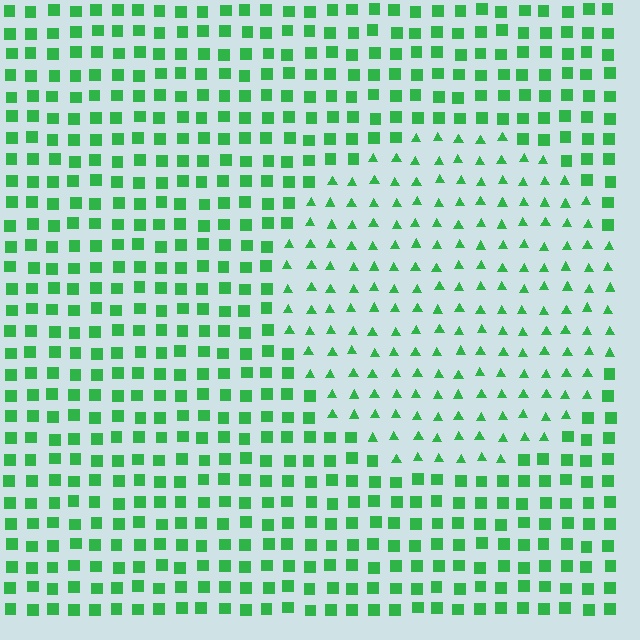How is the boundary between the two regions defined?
The boundary is defined by a change in element shape: triangles inside vs. squares outside. All elements share the same color and spacing.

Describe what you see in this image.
The image is filled with small green elements arranged in a uniform grid. A circle-shaped region contains triangles, while the surrounding area contains squares. The boundary is defined purely by the change in element shape.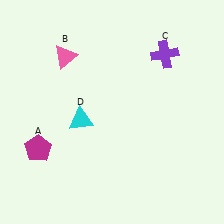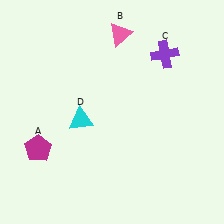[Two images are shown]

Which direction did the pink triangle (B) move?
The pink triangle (B) moved right.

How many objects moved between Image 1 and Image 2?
1 object moved between the two images.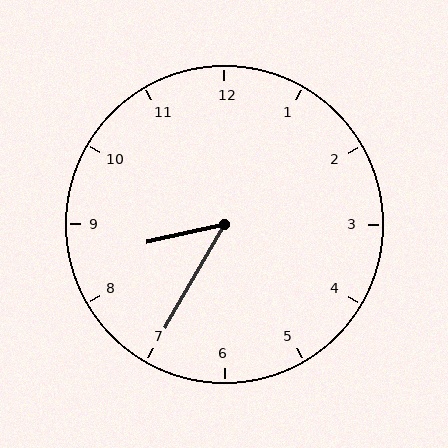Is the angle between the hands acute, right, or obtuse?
It is acute.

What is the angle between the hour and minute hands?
Approximately 48 degrees.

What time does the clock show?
8:35.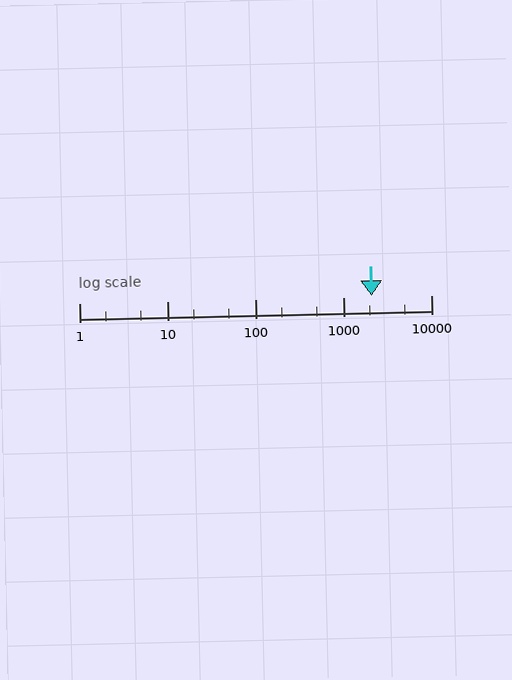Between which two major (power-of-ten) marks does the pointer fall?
The pointer is between 1000 and 10000.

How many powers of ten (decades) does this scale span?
The scale spans 4 decades, from 1 to 10000.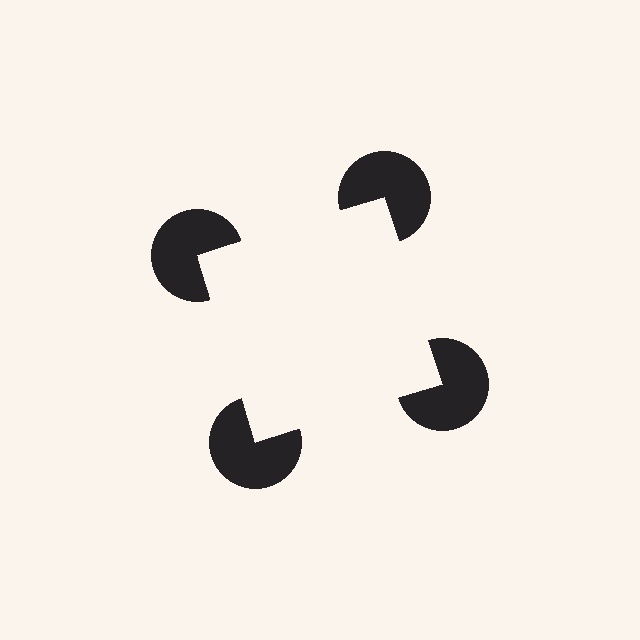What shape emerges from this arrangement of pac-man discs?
An illusory square — its edges are inferred from the aligned wedge cuts in the pac-man discs, not physically drawn.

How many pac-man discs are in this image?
There are 4 — one at each vertex of the illusory square.